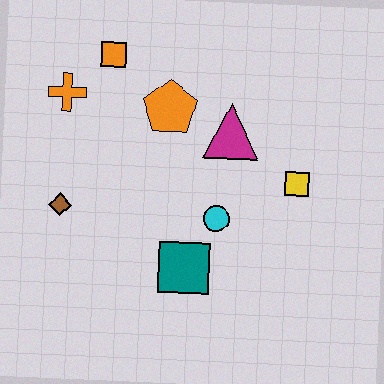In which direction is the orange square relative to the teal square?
The orange square is above the teal square.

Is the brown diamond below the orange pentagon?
Yes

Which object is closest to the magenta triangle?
The orange pentagon is closest to the magenta triangle.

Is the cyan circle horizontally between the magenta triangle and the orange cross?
Yes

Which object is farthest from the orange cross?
The yellow square is farthest from the orange cross.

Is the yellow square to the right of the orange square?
Yes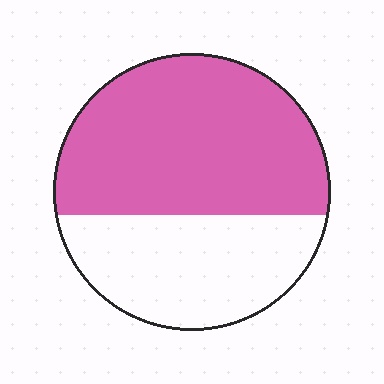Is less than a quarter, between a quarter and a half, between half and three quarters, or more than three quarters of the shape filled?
Between half and three quarters.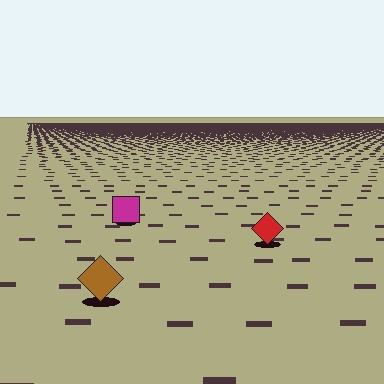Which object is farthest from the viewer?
The magenta square is farthest from the viewer. It appears smaller and the ground texture around it is denser.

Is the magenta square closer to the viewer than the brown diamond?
No. The brown diamond is closer — you can tell from the texture gradient: the ground texture is coarser near it.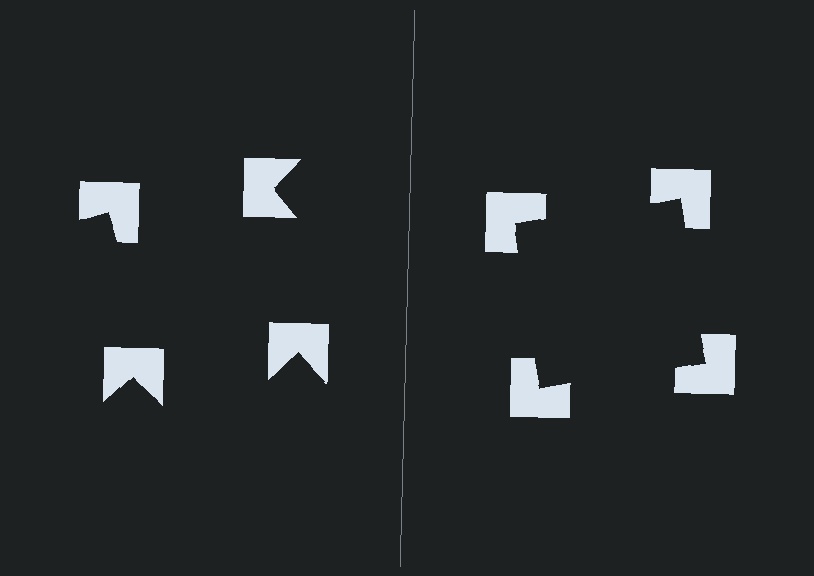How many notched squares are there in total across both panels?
8 — 4 on each side.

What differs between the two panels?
The notched squares are positioned identically on both sides; only the wedge orientations differ. On the right they align to a square; on the left they are misaligned.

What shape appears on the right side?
An illusory square.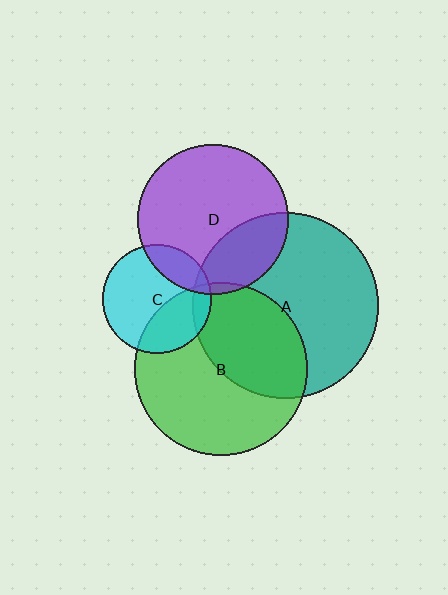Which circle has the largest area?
Circle A (teal).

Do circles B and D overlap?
Yes.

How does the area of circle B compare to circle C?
Approximately 2.5 times.